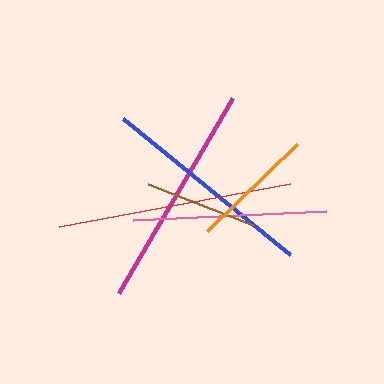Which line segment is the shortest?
The brown line is the shortest at approximately 113 pixels.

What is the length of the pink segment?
The pink segment is approximately 193 pixels long.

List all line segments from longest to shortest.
From longest to shortest: red, magenta, blue, pink, orange, brown.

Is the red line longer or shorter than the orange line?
The red line is longer than the orange line.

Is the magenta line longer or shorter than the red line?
The red line is longer than the magenta line.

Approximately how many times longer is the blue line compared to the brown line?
The blue line is approximately 1.9 times the length of the brown line.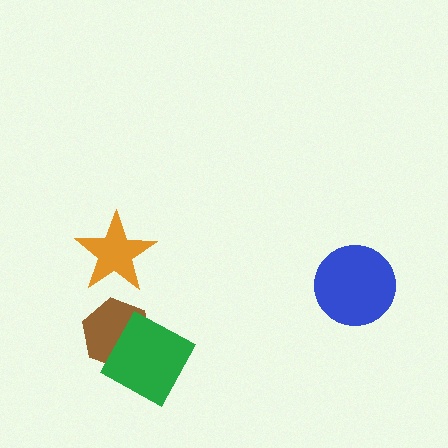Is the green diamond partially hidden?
No, no other shape covers it.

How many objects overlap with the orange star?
0 objects overlap with the orange star.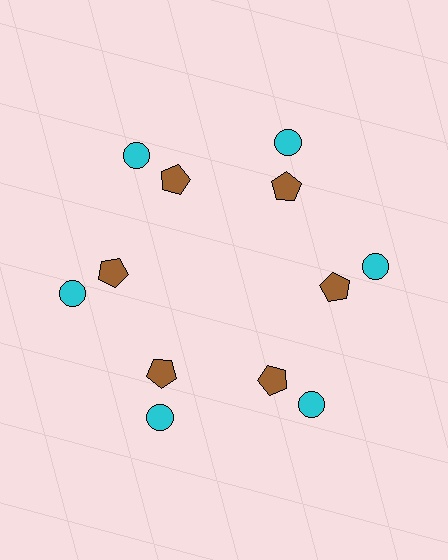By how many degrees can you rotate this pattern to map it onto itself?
The pattern maps onto itself every 60 degrees of rotation.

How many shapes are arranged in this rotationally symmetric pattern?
There are 12 shapes, arranged in 6 groups of 2.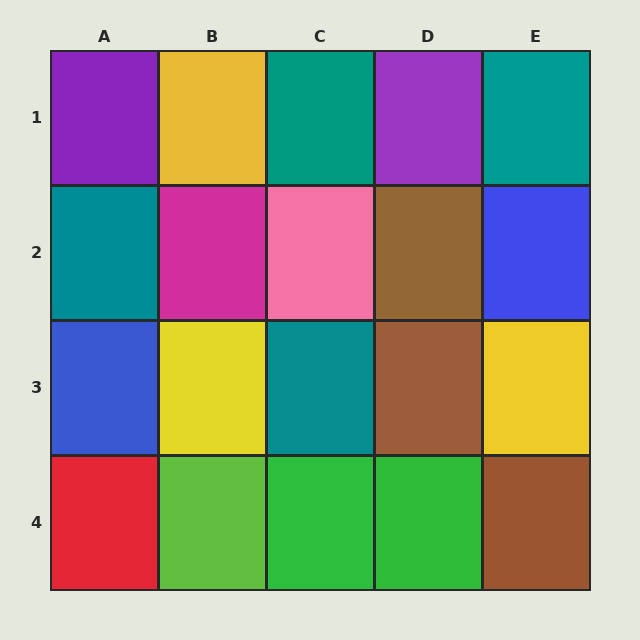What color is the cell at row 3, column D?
Brown.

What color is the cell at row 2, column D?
Brown.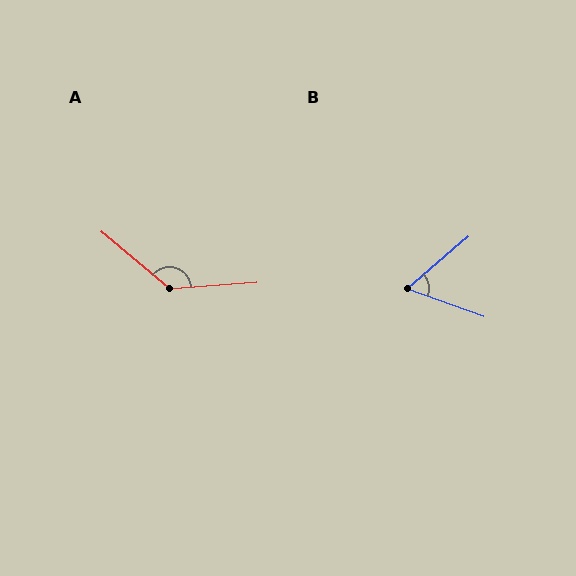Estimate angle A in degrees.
Approximately 136 degrees.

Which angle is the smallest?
B, at approximately 61 degrees.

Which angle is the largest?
A, at approximately 136 degrees.